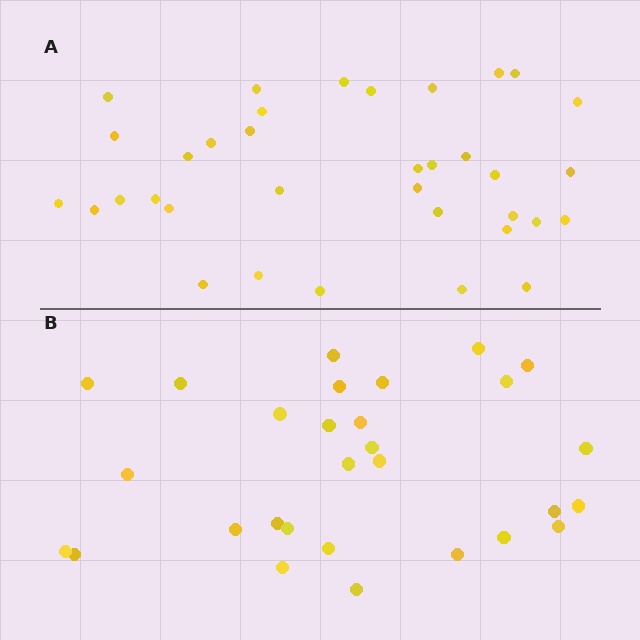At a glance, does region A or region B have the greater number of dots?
Region A (the top region) has more dots.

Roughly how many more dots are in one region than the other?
Region A has about 6 more dots than region B.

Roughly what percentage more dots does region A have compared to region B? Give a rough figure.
About 20% more.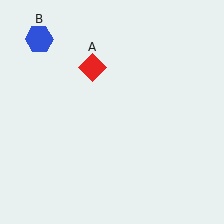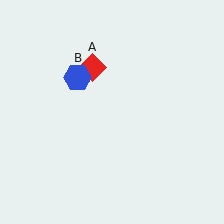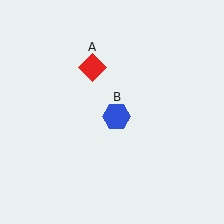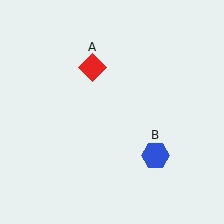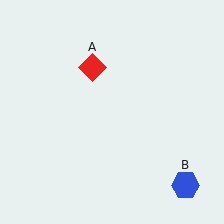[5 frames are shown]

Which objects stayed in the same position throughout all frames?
Red diamond (object A) remained stationary.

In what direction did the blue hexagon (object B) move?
The blue hexagon (object B) moved down and to the right.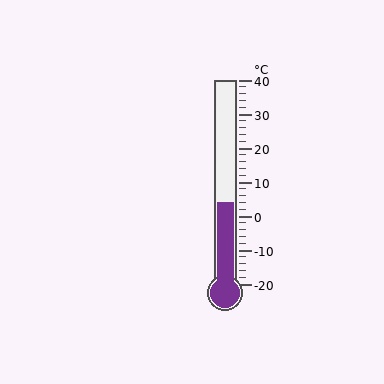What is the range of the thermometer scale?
The thermometer scale ranges from -20°C to 40°C.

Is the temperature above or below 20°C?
The temperature is below 20°C.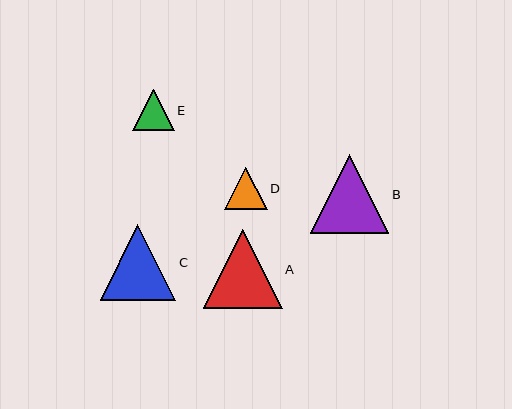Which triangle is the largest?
Triangle A is the largest with a size of approximately 79 pixels.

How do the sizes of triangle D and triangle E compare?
Triangle D and triangle E are approximately the same size.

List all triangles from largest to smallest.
From largest to smallest: A, B, C, D, E.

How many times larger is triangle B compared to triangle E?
Triangle B is approximately 1.9 times the size of triangle E.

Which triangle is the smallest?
Triangle E is the smallest with a size of approximately 41 pixels.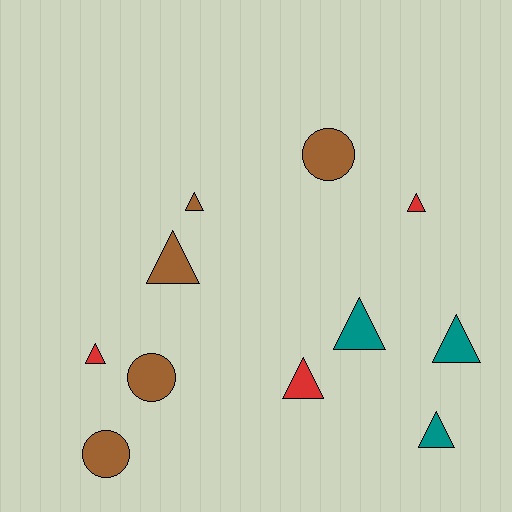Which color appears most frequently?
Brown, with 5 objects.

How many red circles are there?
There are no red circles.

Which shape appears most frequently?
Triangle, with 8 objects.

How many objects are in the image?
There are 11 objects.